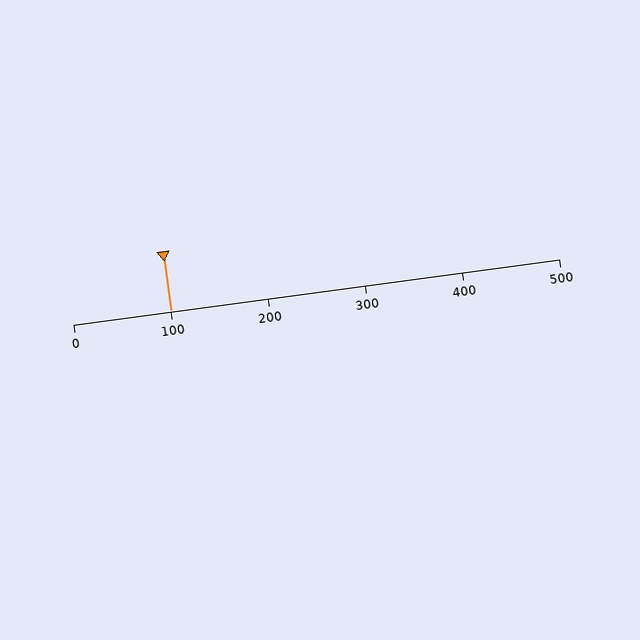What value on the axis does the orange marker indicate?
The marker indicates approximately 100.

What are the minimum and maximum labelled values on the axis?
The axis runs from 0 to 500.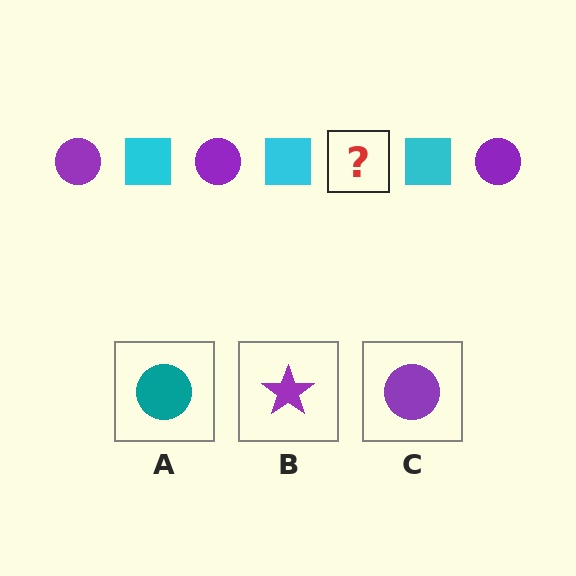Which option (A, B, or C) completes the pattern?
C.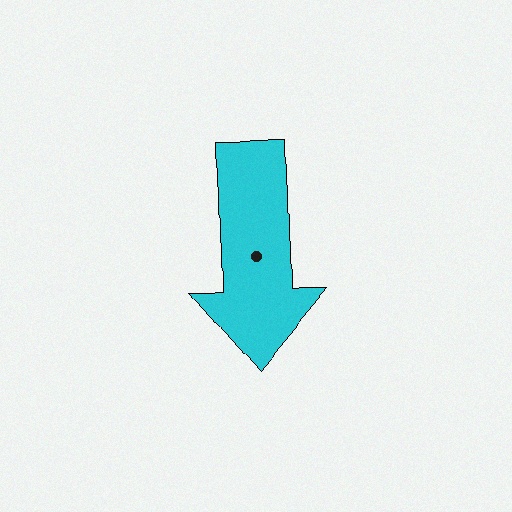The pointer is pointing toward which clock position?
Roughly 6 o'clock.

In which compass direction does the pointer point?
South.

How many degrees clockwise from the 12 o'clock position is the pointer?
Approximately 179 degrees.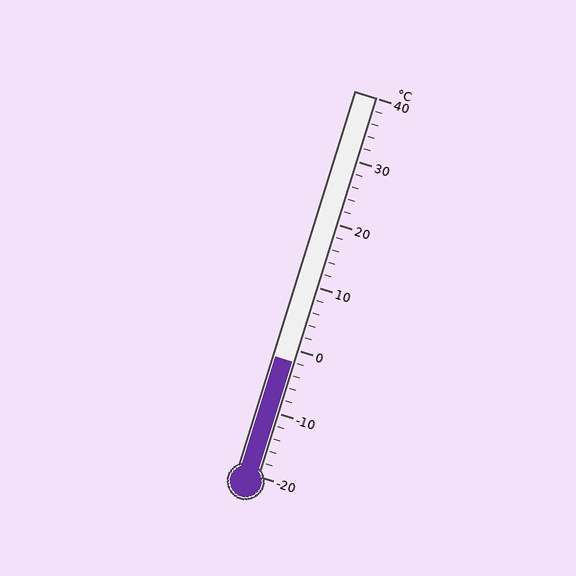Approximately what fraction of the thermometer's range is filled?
The thermometer is filled to approximately 30% of its range.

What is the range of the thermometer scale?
The thermometer scale ranges from -20°C to 40°C.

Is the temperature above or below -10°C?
The temperature is above -10°C.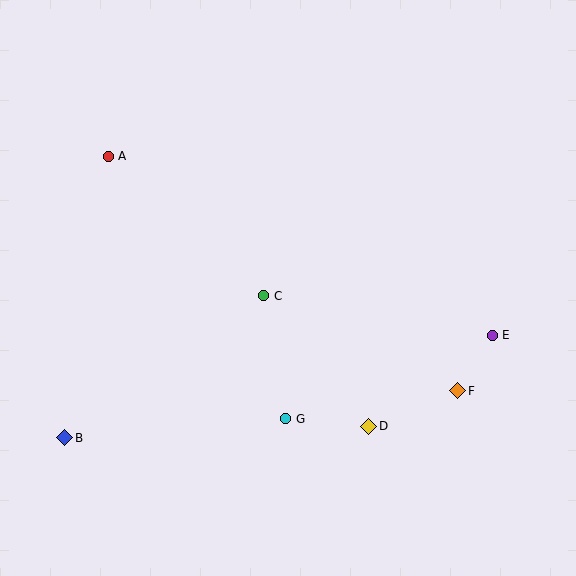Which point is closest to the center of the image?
Point C at (264, 296) is closest to the center.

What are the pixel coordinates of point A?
Point A is at (108, 156).